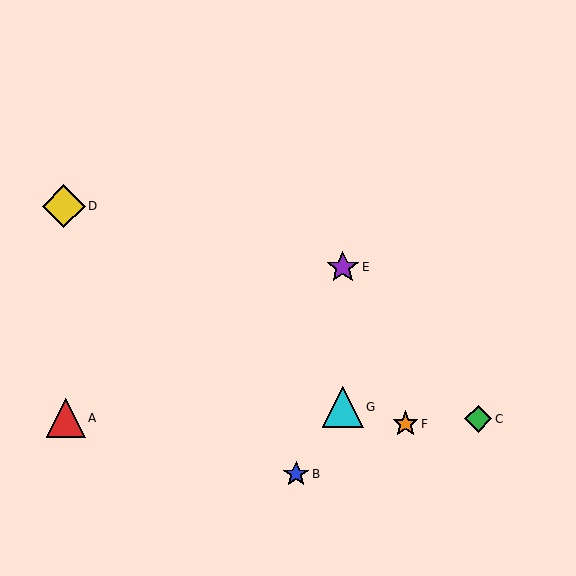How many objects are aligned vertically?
2 objects (E, G) are aligned vertically.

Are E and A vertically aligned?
No, E is at x≈343 and A is at x≈66.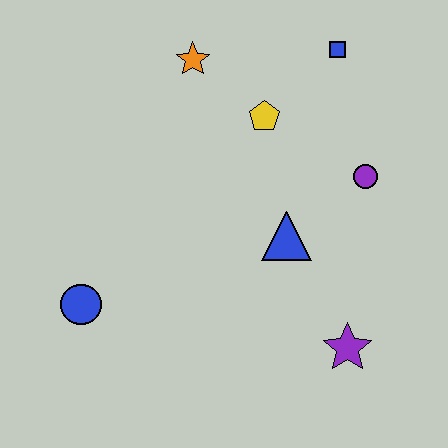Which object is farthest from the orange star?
The purple star is farthest from the orange star.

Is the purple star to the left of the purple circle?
Yes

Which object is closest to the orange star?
The yellow pentagon is closest to the orange star.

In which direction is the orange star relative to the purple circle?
The orange star is to the left of the purple circle.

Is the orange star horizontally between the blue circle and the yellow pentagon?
Yes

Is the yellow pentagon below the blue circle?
No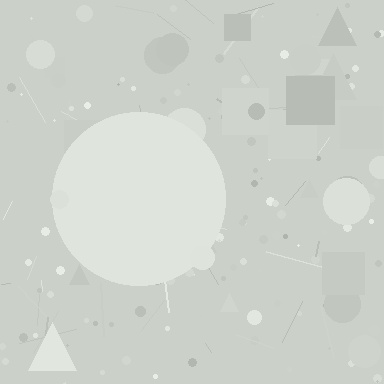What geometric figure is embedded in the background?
A circle is embedded in the background.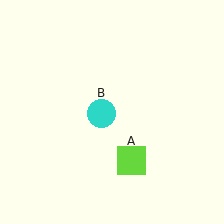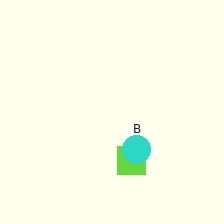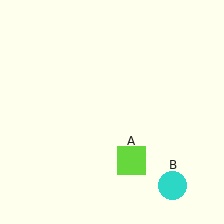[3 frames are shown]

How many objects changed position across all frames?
1 object changed position: cyan circle (object B).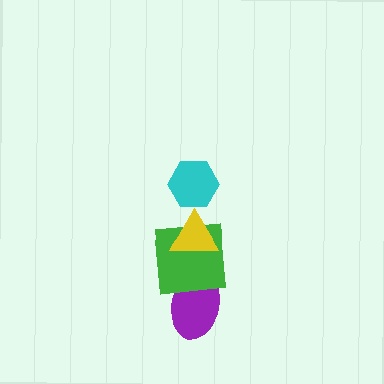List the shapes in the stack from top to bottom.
From top to bottom: the cyan hexagon, the yellow triangle, the green square, the purple ellipse.